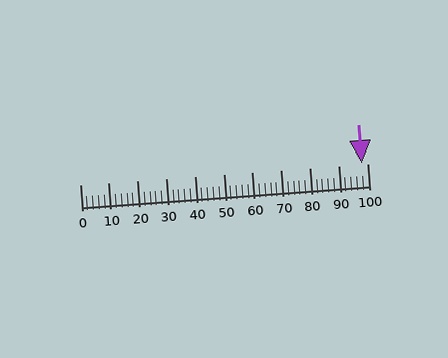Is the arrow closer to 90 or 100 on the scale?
The arrow is closer to 100.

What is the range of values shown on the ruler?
The ruler shows values from 0 to 100.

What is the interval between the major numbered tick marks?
The major tick marks are spaced 10 units apart.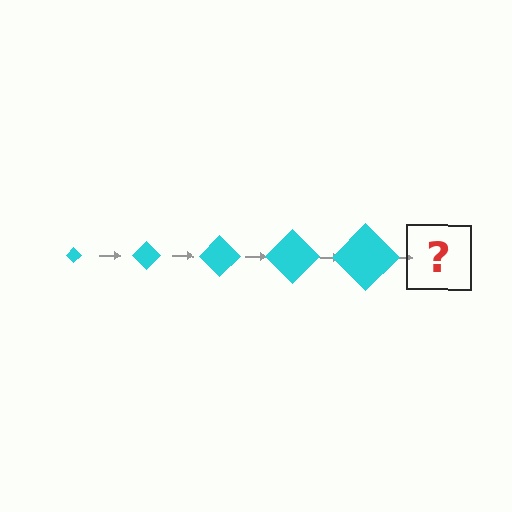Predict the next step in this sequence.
The next step is a cyan diamond, larger than the previous one.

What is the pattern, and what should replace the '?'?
The pattern is that the diamond gets progressively larger each step. The '?' should be a cyan diamond, larger than the previous one.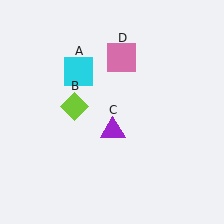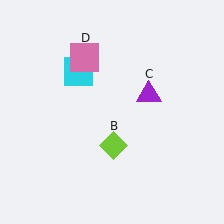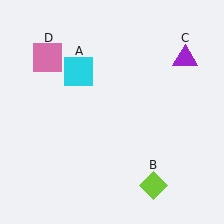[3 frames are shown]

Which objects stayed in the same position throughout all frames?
Cyan square (object A) remained stationary.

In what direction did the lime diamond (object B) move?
The lime diamond (object B) moved down and to the right.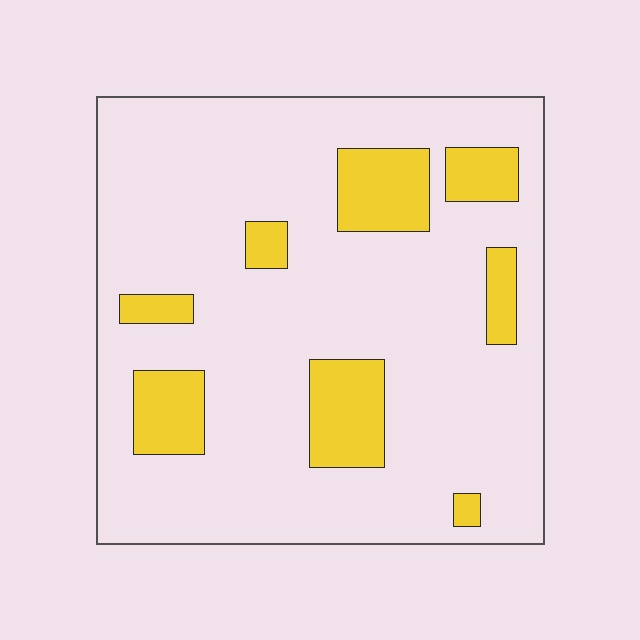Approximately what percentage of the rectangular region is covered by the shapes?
Approximately 15%.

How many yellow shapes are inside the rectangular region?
8.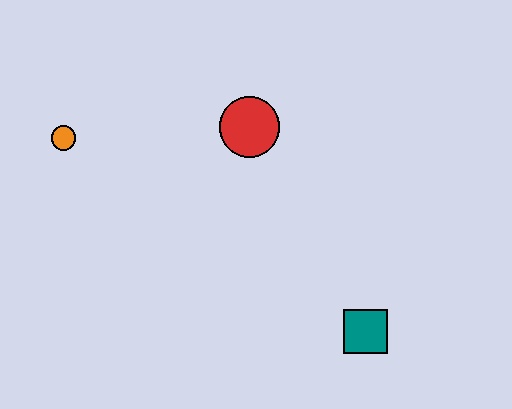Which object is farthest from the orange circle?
The teal square is farthest from the orange circle.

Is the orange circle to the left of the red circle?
Yes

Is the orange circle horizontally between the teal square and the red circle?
No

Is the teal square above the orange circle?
No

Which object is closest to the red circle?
The orange circle is closest to the red circle.